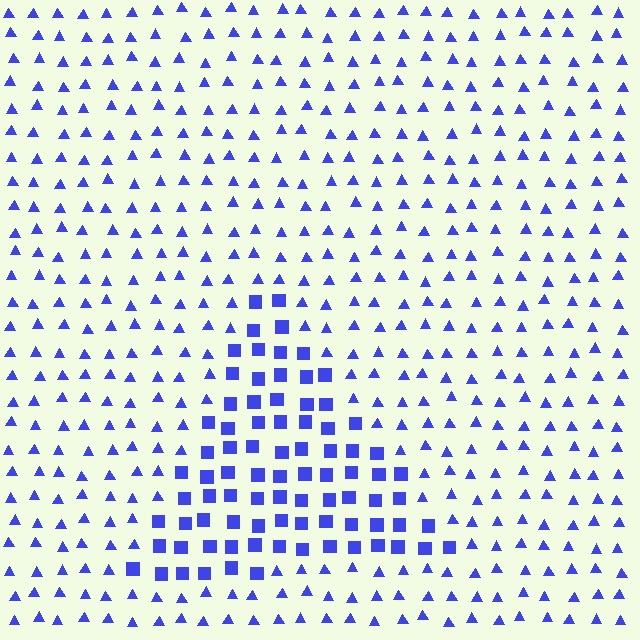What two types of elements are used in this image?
The image uses squares inside the triangle region and triangles outside it.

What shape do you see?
I see a triangle.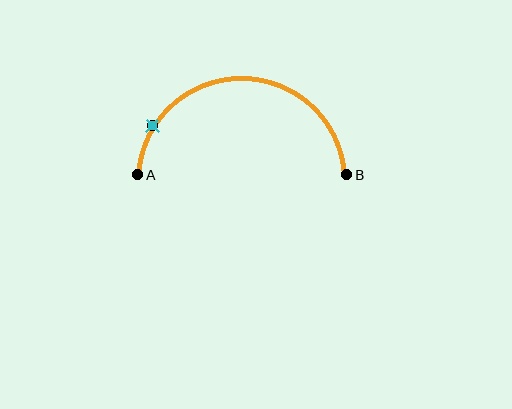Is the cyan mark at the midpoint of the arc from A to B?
No. The cyan mark lies on the arc but is closer to endpoint A. The arc midpoint would be at the point on the curve equidistant along the arc from both A and B.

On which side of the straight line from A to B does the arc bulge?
The arc bulges above the straight line connecting A and B.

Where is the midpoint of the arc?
The arc midpoint is the point on the curve farthest from the straight line joining A and B. It sits above that line.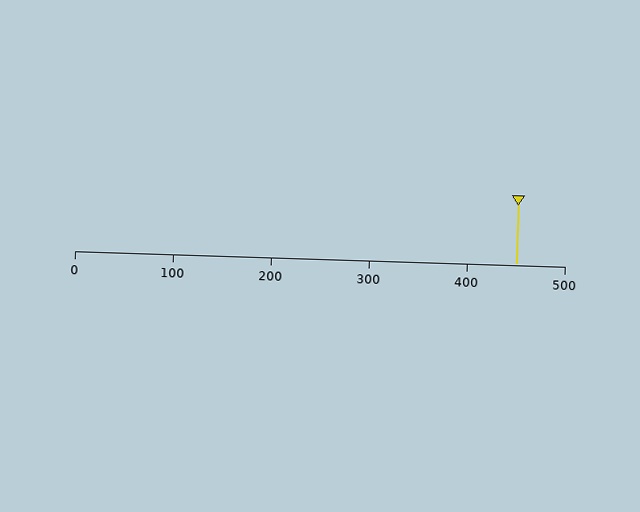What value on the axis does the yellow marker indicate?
The marker indicates approximately 450.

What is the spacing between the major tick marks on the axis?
The major ticks are spaced 100 apart.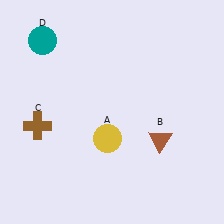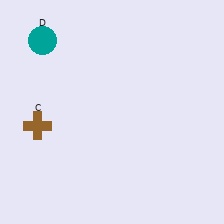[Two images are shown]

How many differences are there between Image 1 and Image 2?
There are 2 differences between the two images.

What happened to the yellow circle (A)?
The yellow circle (A) was removed in Image 2. It was in the bottom-left area of Image 1.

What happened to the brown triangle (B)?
The brown triangle (B) was removed in Image 2. It was in the bottom-right area of Image 1.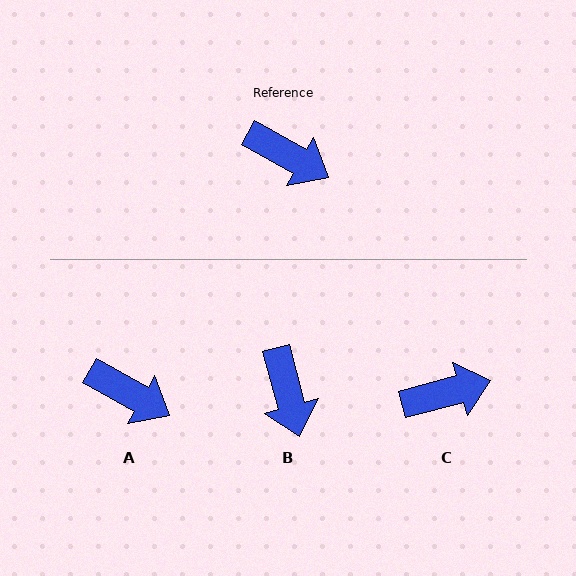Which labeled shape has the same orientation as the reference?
A.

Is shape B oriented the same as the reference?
No, it is off by about 46 degrees.